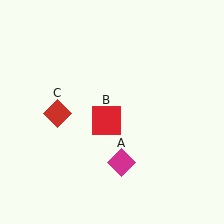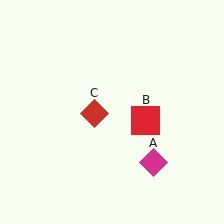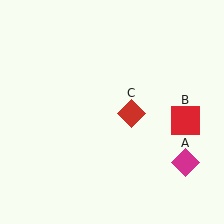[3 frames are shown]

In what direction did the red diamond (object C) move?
The red diamond (object C) moved right.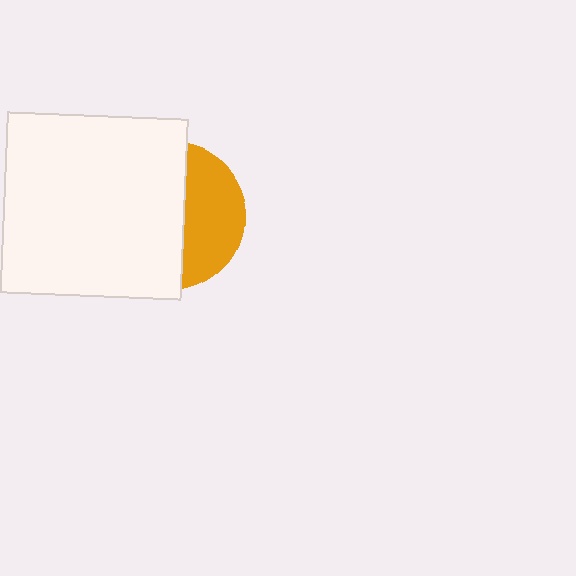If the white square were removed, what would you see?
You would see the complete orange circle.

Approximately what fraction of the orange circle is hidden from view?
Roughly 61% of the orange circle is hidden behind the white square.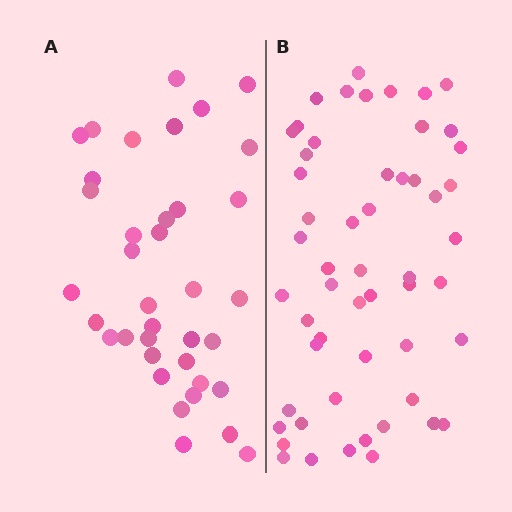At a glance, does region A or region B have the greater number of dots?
Region B (the right region) has more dots.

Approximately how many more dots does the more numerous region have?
Region B has approximately 15 more dots than region A.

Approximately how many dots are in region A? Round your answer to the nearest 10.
About 40 dots. (The exact count is 37, which rounds to 40.)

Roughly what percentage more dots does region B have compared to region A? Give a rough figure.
About 45% more.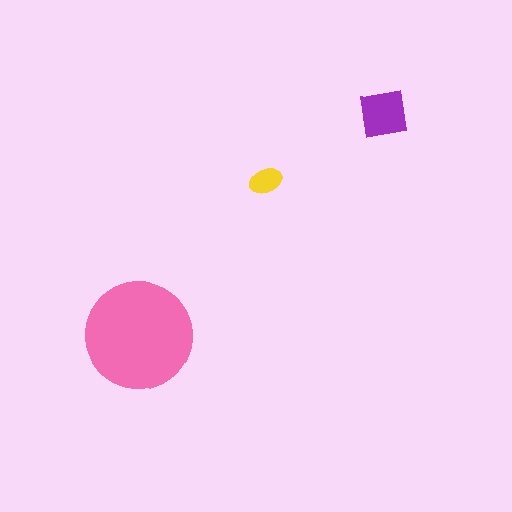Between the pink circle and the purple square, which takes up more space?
The pink circle.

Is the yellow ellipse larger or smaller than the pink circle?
Smaller.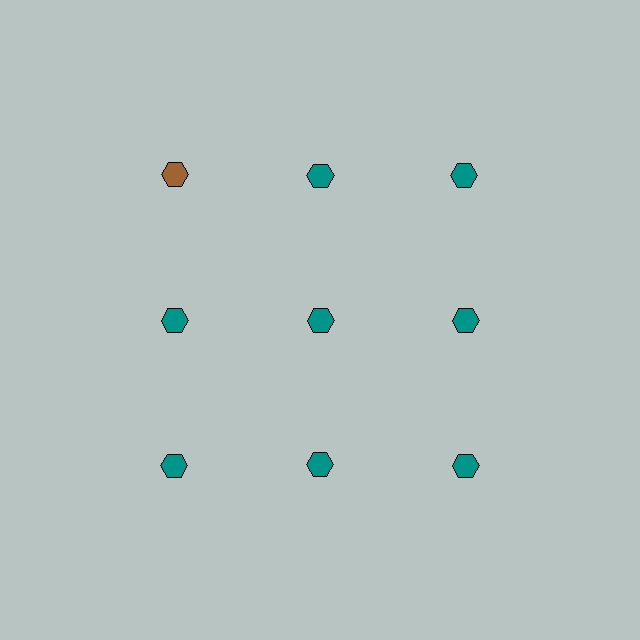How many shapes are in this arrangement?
There are 9 shapes arranged in a grid pattern.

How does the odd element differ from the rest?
It has a different color: brown instead of teal.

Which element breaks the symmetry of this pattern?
The brown hexagon in the top row, leftmost column breaks the symmetry. All other shapes are teal hexagons.